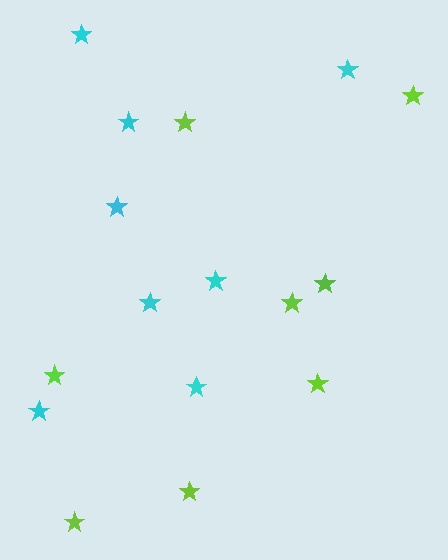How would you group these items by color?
There are 2 groups: one group of cyan stars (8) and one group of lime stars (8).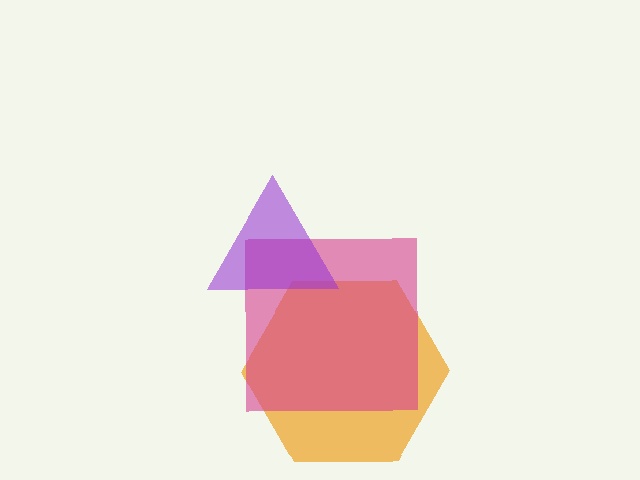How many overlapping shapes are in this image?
There are 3 overlapping shapes in the image.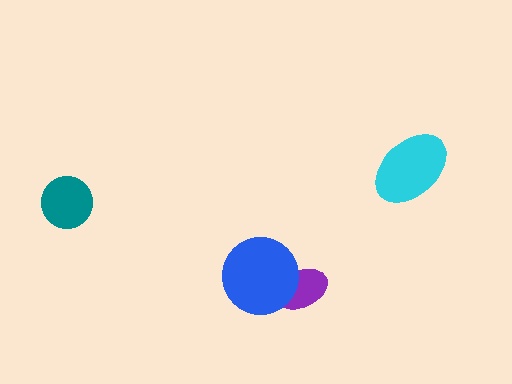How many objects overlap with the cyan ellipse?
0 objects overlap with the cyan ellipse.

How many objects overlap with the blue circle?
1 object overlaps with the blue circle.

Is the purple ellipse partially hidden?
Yes, it is partially covered by another shape.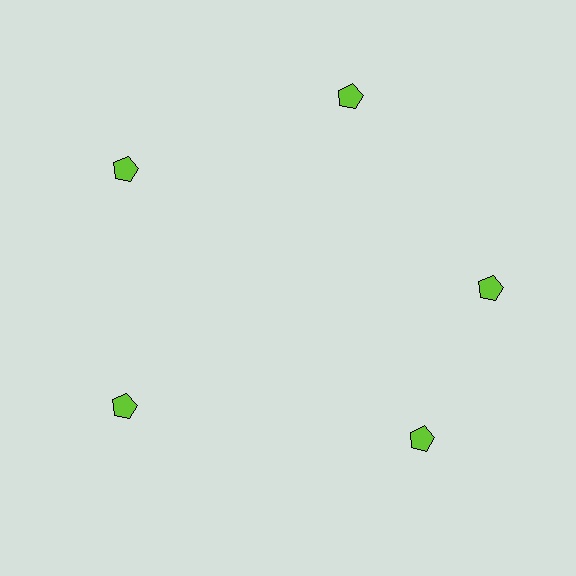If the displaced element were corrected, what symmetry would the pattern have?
It would have 5-fold rotational symmetry — the pattern would map onto itself every 72 degrees.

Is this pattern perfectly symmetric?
No. The 5 lime pentagons are arranged in a ring, but one element near the 5 o'clock position is rotated out of alignment along the ring, breaking the 5-fold rotational symmetry.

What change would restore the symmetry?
The symmetry would be restored by rotating it back into even spacing with its neighbors so that all 5 pentagons sit at equal angles and equal distance from the center.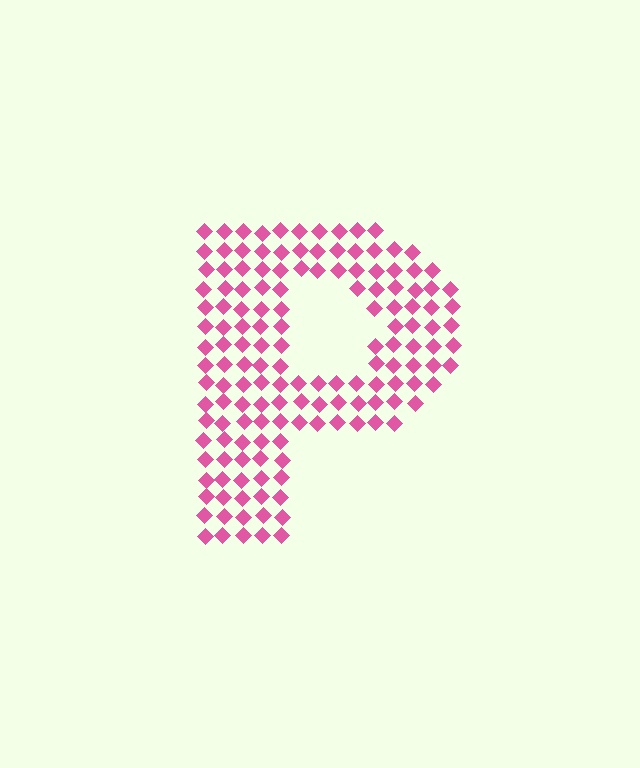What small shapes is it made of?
It is made of small diamonds.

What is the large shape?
The large shape is the letter P.